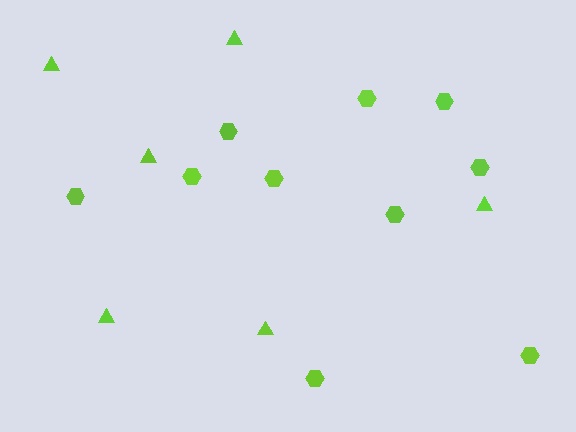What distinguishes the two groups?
There are 2 groups: one group of hexagons (10) and one group of triangles (6).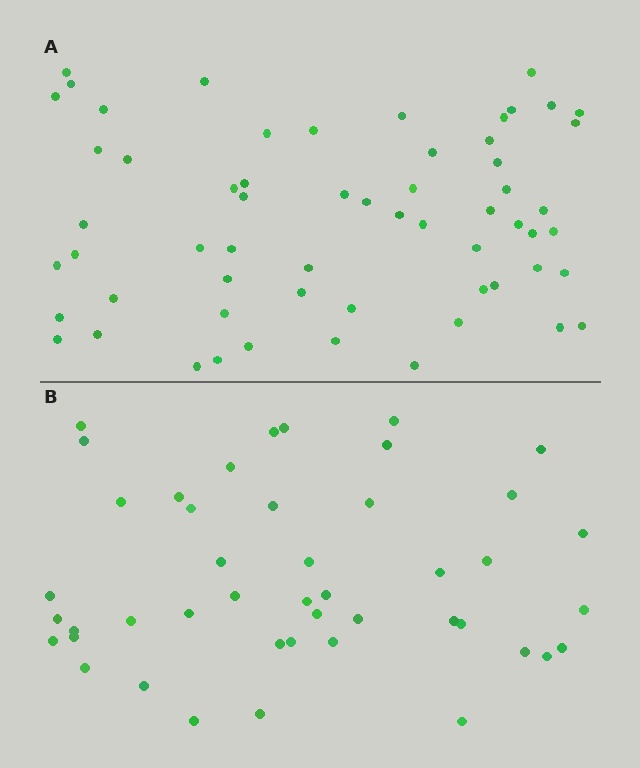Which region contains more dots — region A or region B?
Region A (the top region) has more dots.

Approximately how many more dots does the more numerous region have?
Region A has approximately 15 more dots than region B.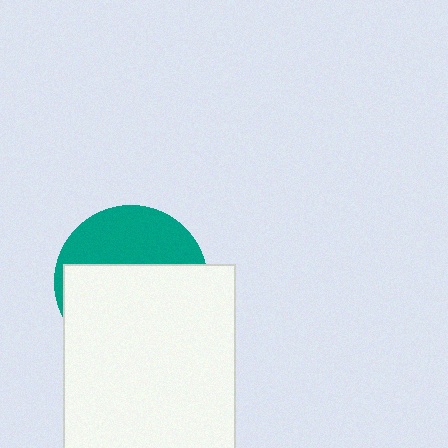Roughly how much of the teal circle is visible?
A small part of it is visible (roughly 37%).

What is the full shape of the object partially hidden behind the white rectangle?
The partially hidden object is a teal circle.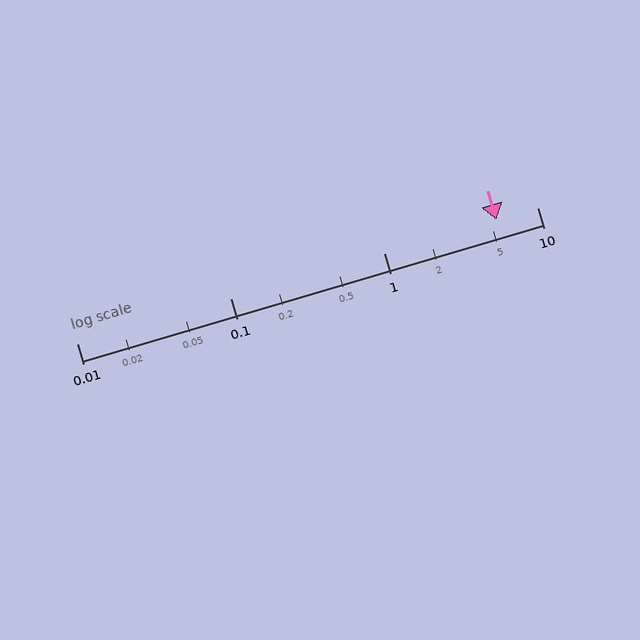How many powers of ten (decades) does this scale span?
The scale spans 3 decades, from 0.01 to 10.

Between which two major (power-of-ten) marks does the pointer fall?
The pointer is between 1 and 10.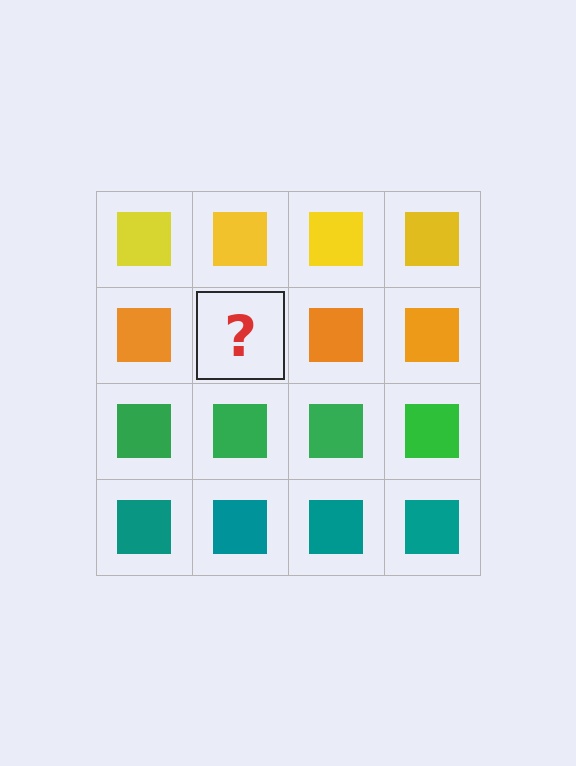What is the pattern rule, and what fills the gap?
The rule is that each row has a consistent color. The gap should be filled with an orange square.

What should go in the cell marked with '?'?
The missing cell should contain an orange square.